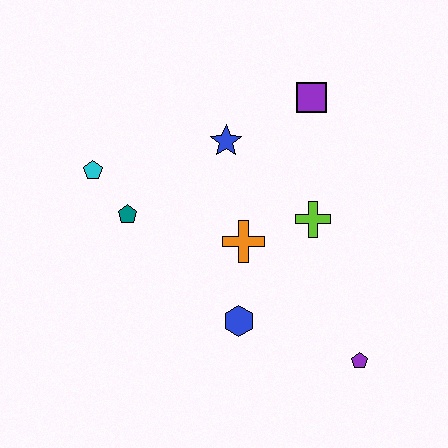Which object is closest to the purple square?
The blue star is closest to the purple square.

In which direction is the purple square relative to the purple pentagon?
The purple square is above the purple pentagon.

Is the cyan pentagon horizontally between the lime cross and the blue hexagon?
No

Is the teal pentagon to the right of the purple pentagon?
No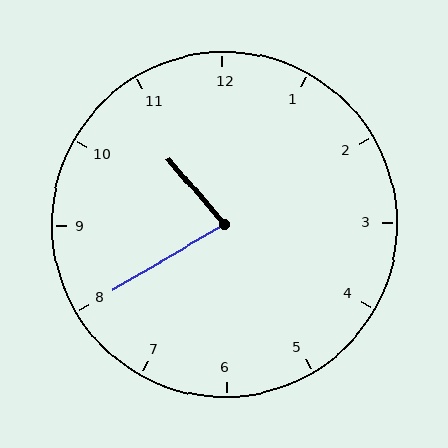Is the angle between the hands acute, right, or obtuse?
It is acute.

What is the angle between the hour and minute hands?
Approximately 80 degrees.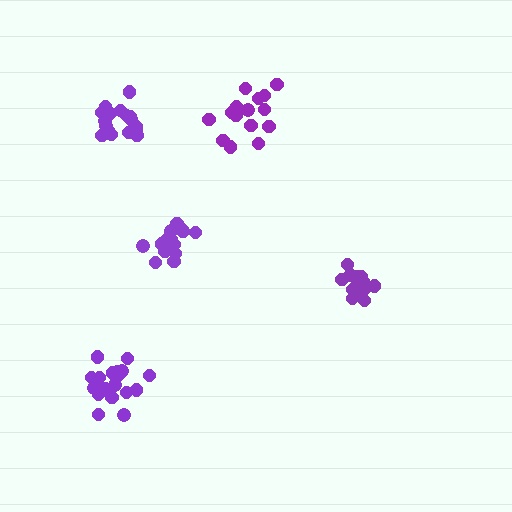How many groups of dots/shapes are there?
There are 5 groups.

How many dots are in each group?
Group 1: 15 dots, Group 2: 20 dots, Group 3: 18 dots, Group 4: 15 dots, Group 5: 17 dots (85 total).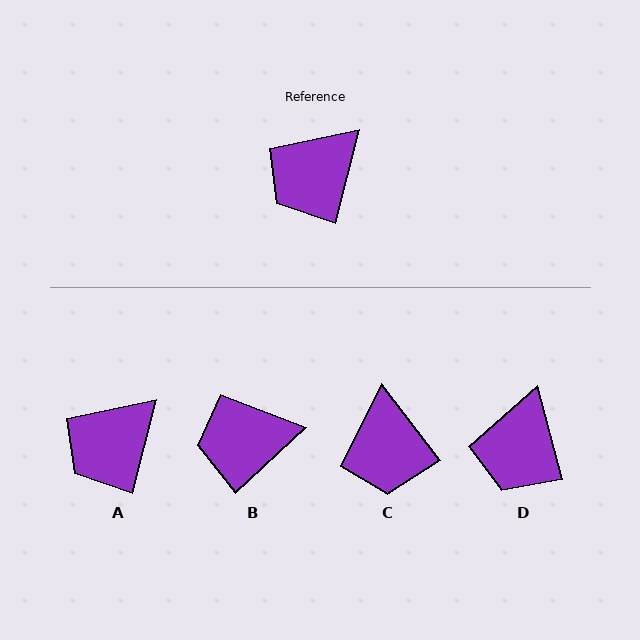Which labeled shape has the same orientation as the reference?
A.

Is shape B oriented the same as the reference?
No, it is off by about 32 degrees.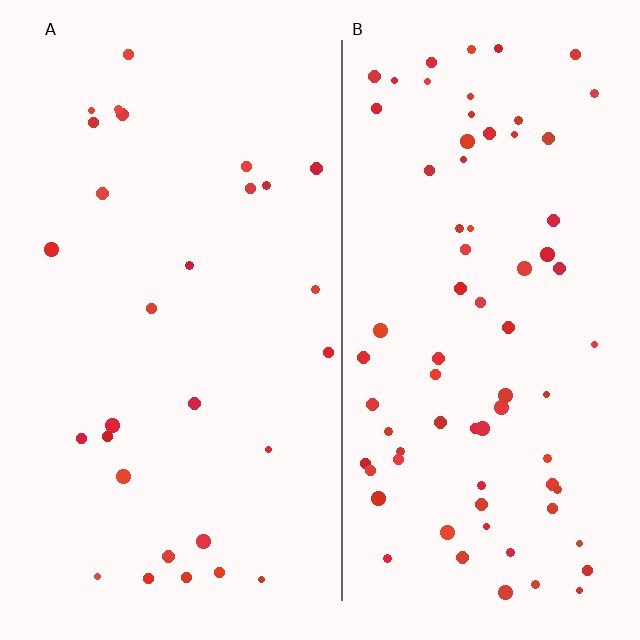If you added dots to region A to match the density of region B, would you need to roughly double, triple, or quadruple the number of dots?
Approximately triple.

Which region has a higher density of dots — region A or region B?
B (the right).